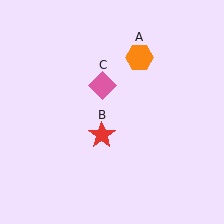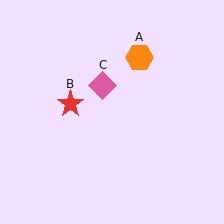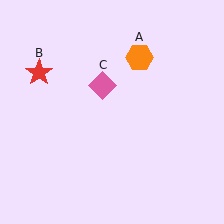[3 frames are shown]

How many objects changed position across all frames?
1 object changed position: red star (object B).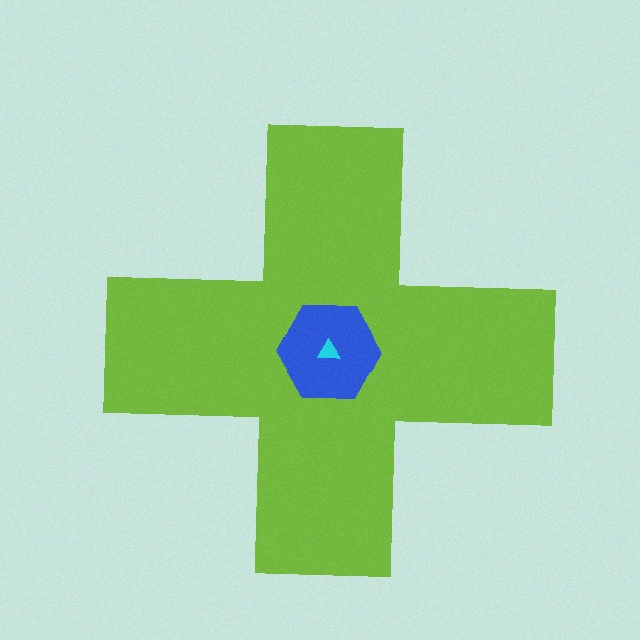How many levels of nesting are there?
3.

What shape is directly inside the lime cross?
The blue hexagon.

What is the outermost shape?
The lime cross.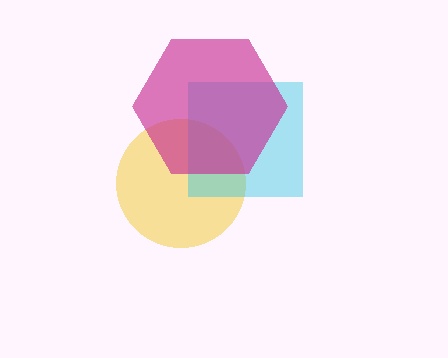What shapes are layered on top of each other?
The layered shapes are: a yellow circle, a cyan square, a magenta hexagon.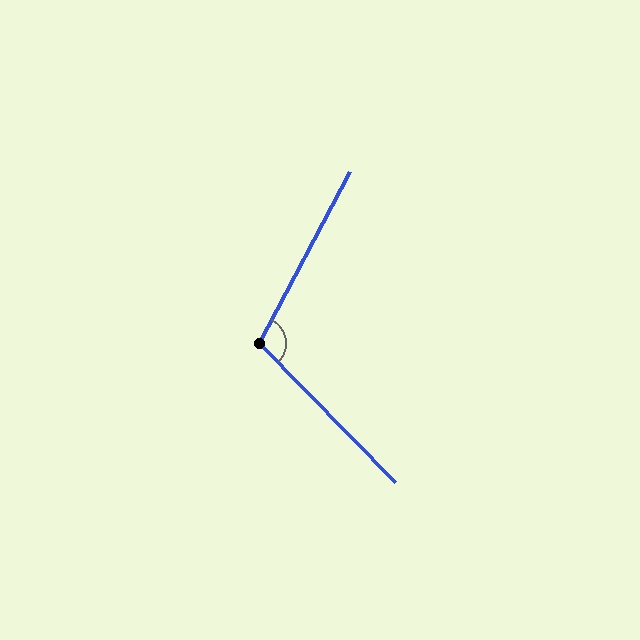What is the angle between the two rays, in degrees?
Approximately 107 degrees.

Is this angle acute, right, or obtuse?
It is obtuse.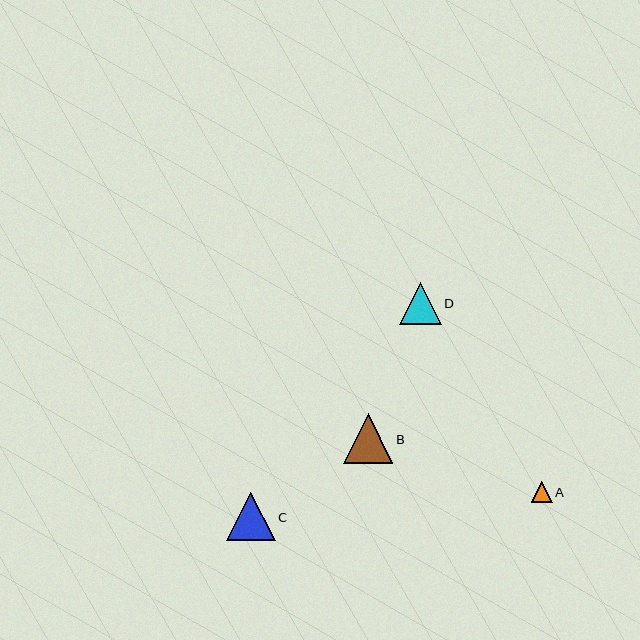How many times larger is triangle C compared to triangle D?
Triangle C is approximately 1.2 times the size of triangle D.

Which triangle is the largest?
Triangle B is the largest with a size of approximately 50 pixels.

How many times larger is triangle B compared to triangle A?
Triangle B is approximately 2.4 times the size of triangle A.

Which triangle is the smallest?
Triangle A is the smallest with a size of approximately 21 pixels.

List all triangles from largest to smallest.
From largest to smallest: B, C, D, A.